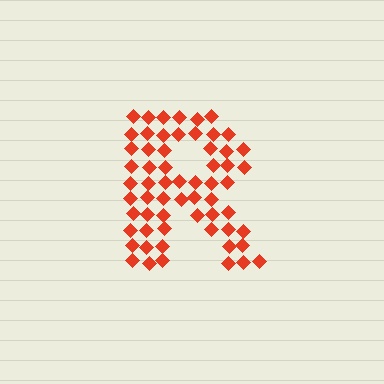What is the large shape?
The large shape is the letter R.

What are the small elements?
The small elements are diamonds.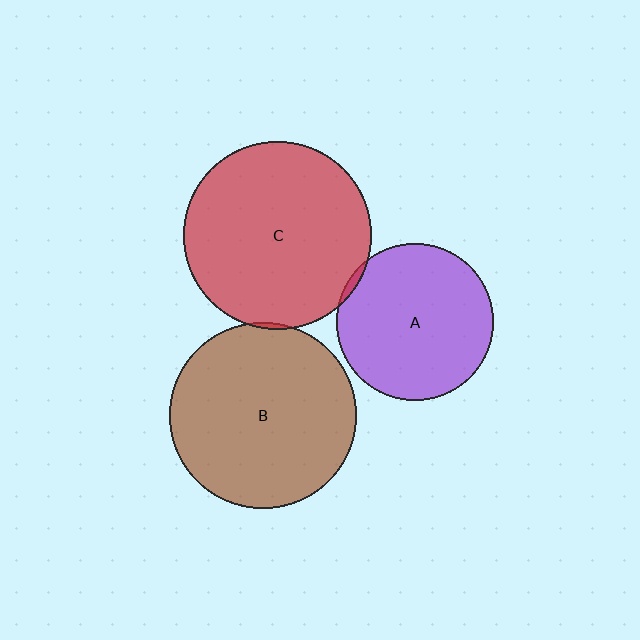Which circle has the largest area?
Circle C (red).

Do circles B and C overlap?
Yes.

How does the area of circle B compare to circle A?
Approximately 1.4 times.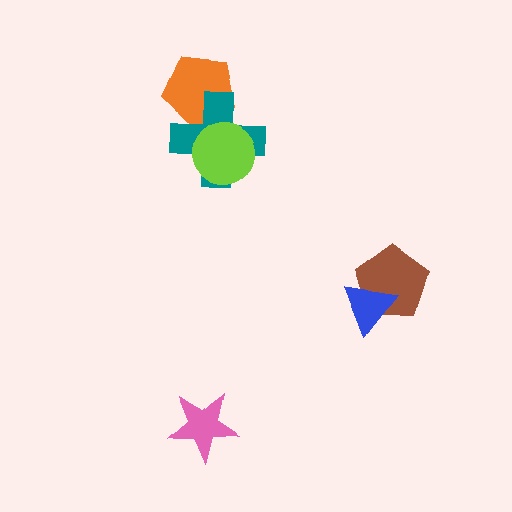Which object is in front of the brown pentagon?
The blue triangle is in front of the brown pentagon.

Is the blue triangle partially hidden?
No, no other shape covers it.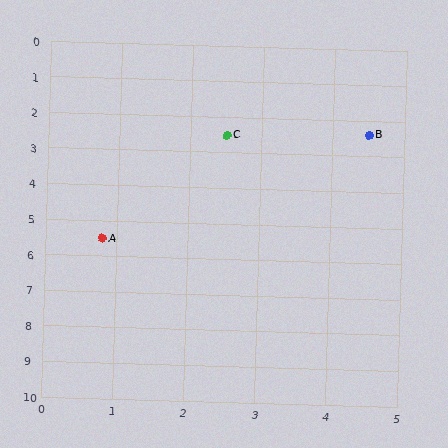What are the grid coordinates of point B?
Point B is at approximately (4.5, 2.4).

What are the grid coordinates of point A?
Point A is at approximately (0.8, 5.5).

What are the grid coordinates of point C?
Point C is at approximately (2.5, 2.5).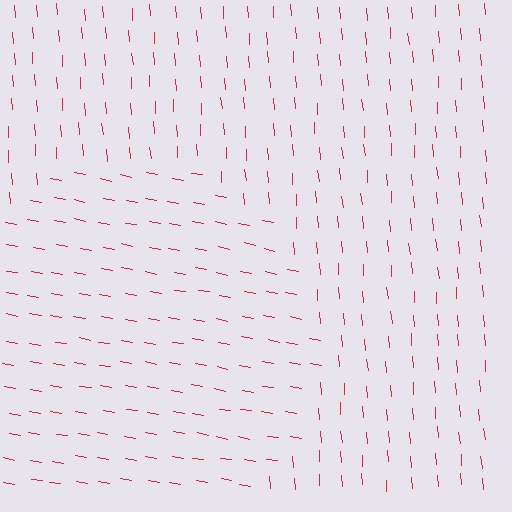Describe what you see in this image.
The image is filled with small red line segments. A circle region in the image has lines oriented differently from the surrounding lines, creating a visible texture boundary.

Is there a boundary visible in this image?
Yes, there is a texture boundary formed by a change in line orientation.